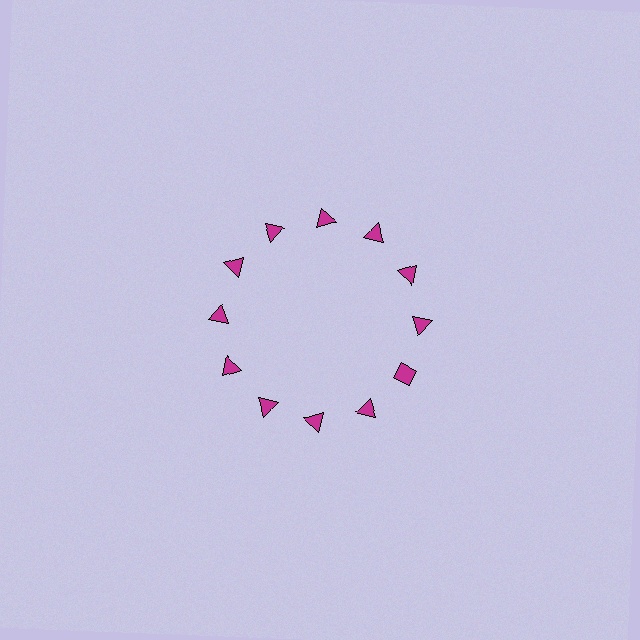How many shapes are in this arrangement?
There are 12 shapes arranged in a ring pattern.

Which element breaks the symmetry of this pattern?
The magenta diamond at roughly the 4 o'clock position breaks the symmetry. All other shapes are magenta triangles.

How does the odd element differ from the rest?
It has a different shape: diamond instead of triangle.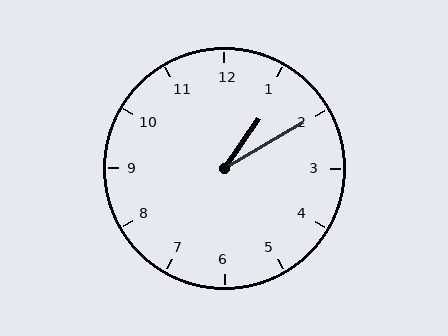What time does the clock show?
1:10.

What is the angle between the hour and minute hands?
Approximately 25 degrees.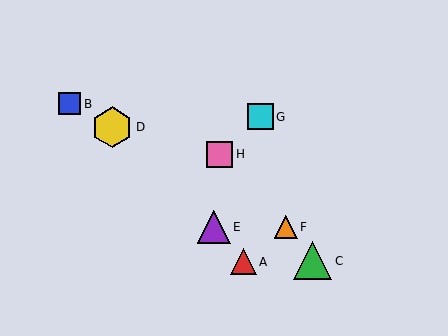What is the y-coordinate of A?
Object A is at y≈262.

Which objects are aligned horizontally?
Objects E, F are aligned horizontally.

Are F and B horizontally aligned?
No, F is at y≈227 and B is at y≈104.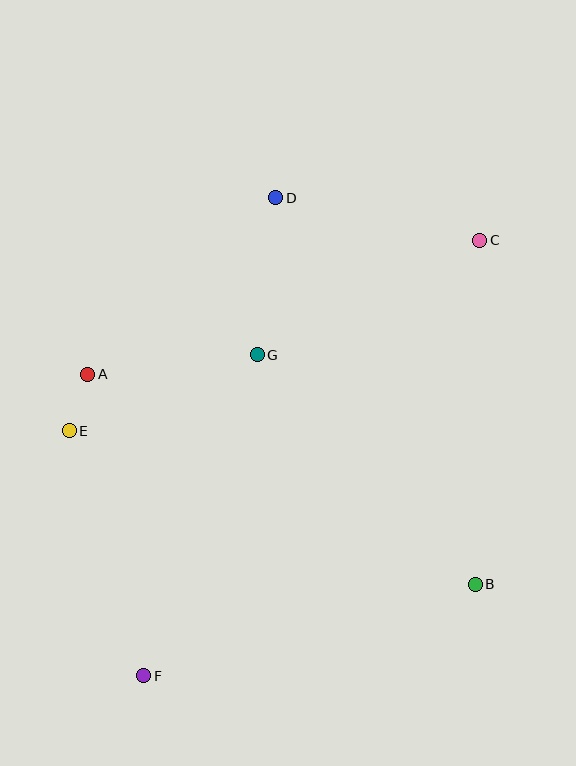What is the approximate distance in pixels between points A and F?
The distance between A and F is approximately 307 pixels.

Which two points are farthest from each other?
Points C and F are farthest from each other.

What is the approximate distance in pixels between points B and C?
The distance between B and C is approximately 344 pixels.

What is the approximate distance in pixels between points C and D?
The distance between C and D is approximately 208 pixels.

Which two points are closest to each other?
Points A and E are closest to each other.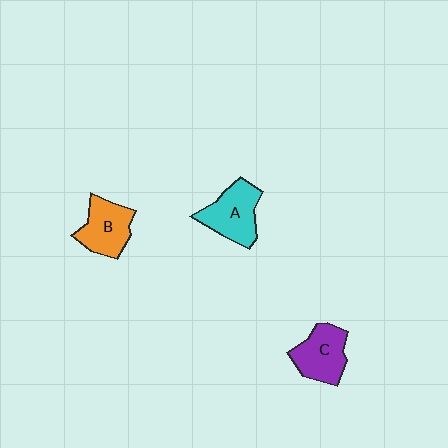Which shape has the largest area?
Shape A (cyan).